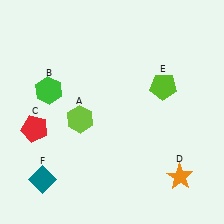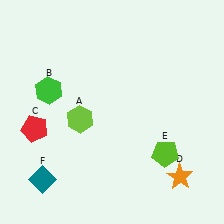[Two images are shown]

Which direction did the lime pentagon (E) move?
The lime pentagon (E) moved down.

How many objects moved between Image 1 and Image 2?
1 object moved between the two images.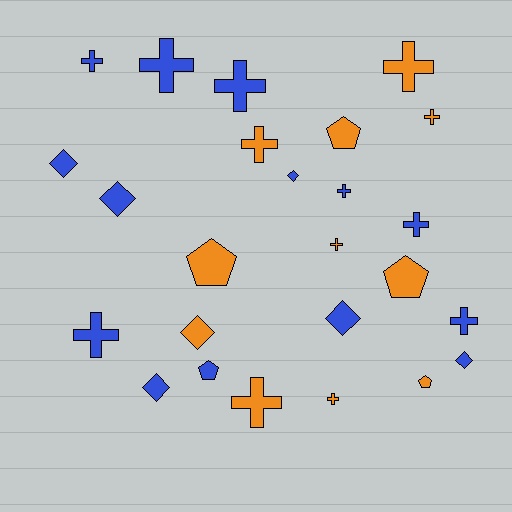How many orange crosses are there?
There are 6 orange crosses.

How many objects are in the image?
There are 25 objects.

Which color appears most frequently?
Blue, with 14 objects.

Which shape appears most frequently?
Cross, with 13 objects.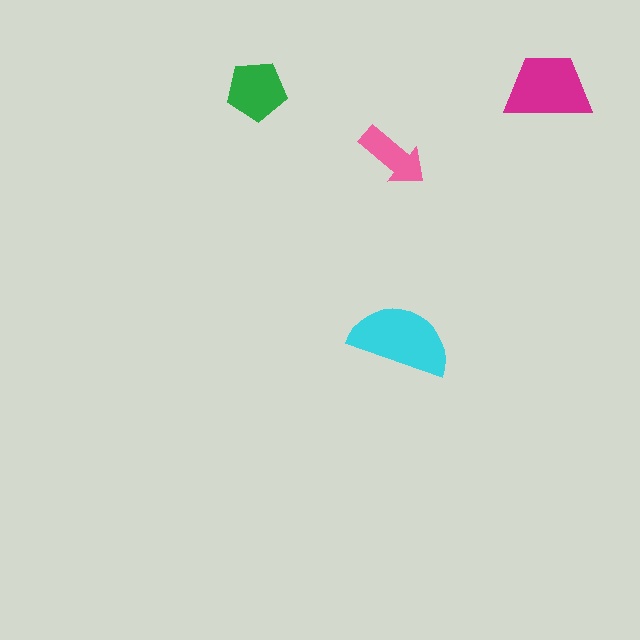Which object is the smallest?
The pink arrow.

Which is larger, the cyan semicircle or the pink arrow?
The cyan semicircle.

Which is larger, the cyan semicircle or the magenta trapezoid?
The cyan semicircle.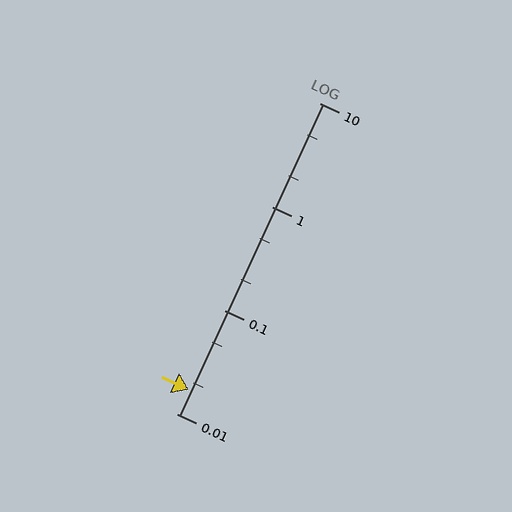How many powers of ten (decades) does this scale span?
The scale spans 3 decades, from 0.01 to 10.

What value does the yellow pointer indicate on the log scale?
The pointer indicates approximately 0.017.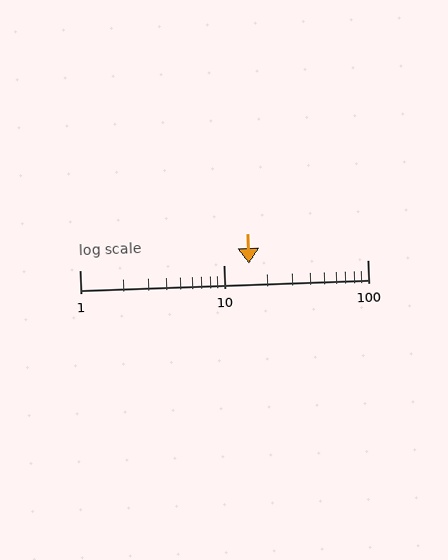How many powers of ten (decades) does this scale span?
The scale spans 2 decades, from 1 to 100.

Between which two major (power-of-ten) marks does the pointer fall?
The pointer is between 10 and 100.